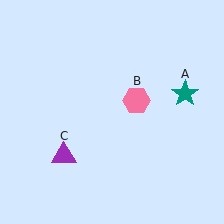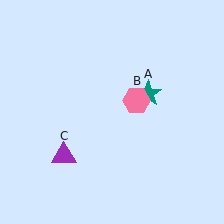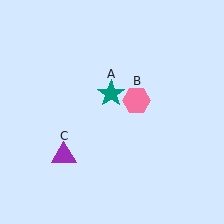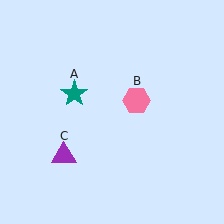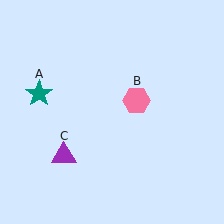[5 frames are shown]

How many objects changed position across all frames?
1 object changed position: teal star (object A).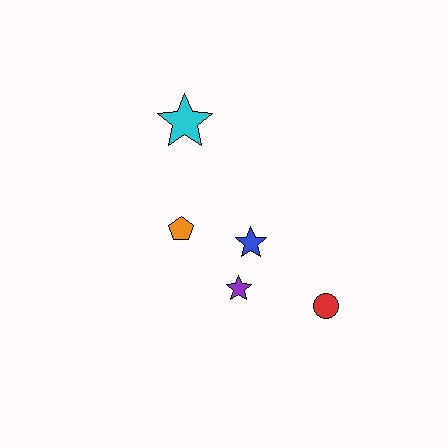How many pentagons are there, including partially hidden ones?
There is 1 pentagon.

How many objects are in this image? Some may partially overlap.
There are 5 objects.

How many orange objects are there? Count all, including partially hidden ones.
There is 1 orange object.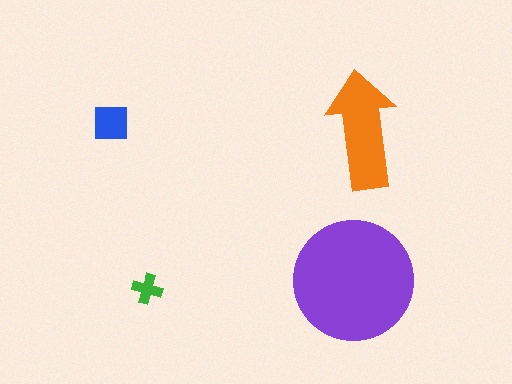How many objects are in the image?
There are 4 objects in the image.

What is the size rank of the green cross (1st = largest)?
4th.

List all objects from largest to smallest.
The purple circle, the orange arrow, the blue square, the green cross.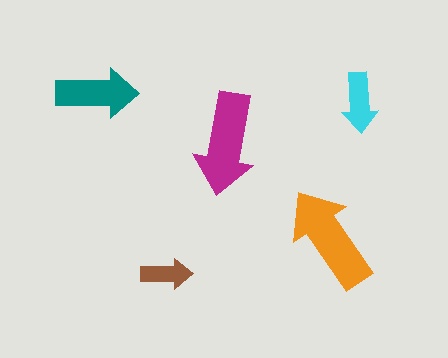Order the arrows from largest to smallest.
the orange one, the magenta one, the teal one, the cyan one, the brown one.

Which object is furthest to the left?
The teal arrow is leftmost.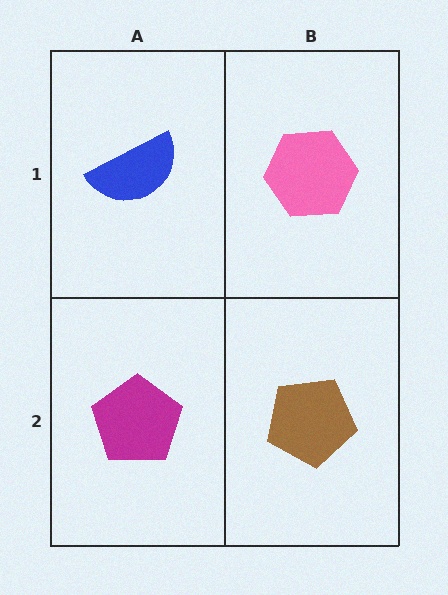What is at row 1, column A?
A blue semicircle.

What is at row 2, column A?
A magenta pentagon.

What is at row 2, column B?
A brown pentagon.